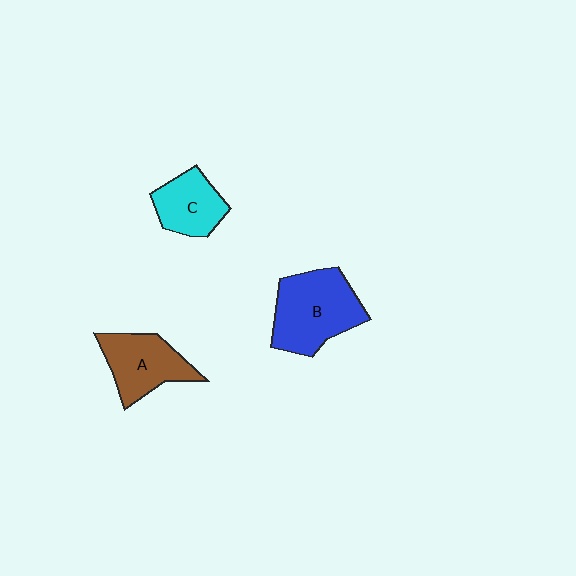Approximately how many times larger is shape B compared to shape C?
Approximately 1.6 times.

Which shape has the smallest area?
Shape C (cyan).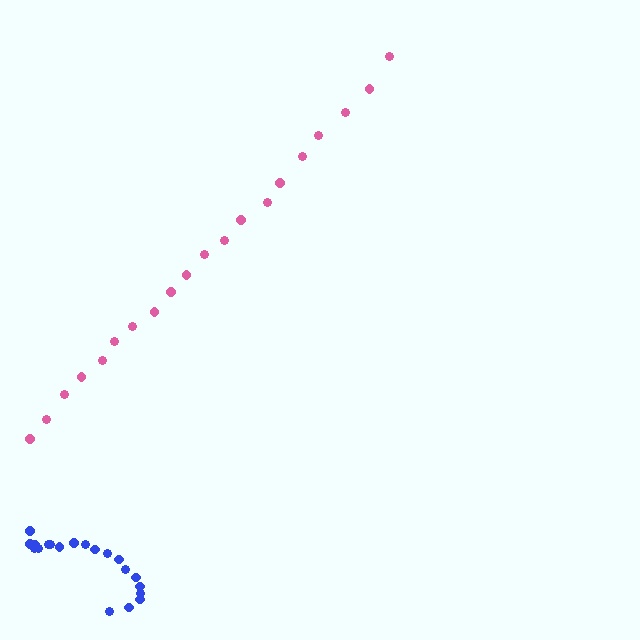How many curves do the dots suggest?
There are 2 distinct paths.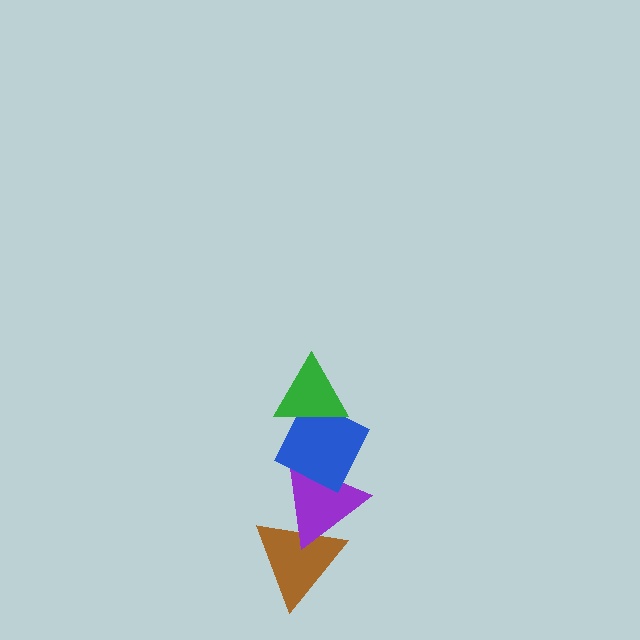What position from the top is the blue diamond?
The blue diamond is 2nd from the top.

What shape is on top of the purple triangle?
The blue diamond is on top of the purple triangle.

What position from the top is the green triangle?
The green triangle is 1st from the top.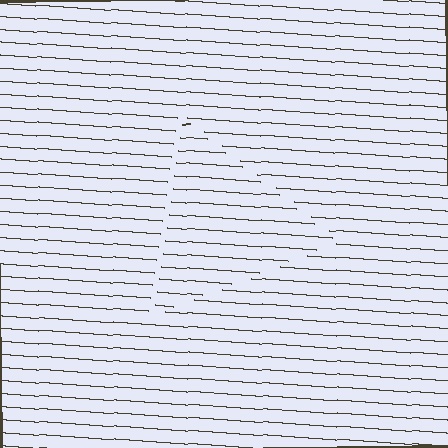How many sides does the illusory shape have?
3 sides — the line-ends trace a triangle.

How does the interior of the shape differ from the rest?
The interior of the shape contains the same grating, shifted by half a period — the contour is defined by the phase discontinuity where line-ends from the inner and outer gratings abut.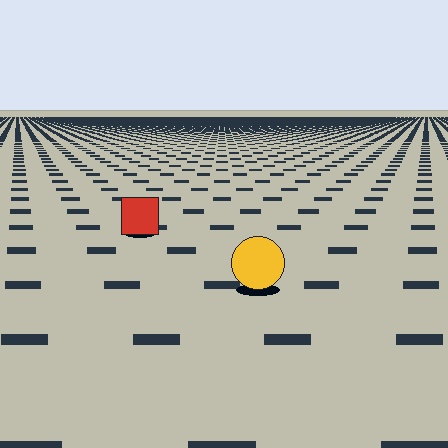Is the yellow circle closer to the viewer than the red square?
Yes. The yellow circle is closer — you can tell from the texture gradient: the ground texture is coarser near it.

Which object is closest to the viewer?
The yellow circle is closest. The texture marks near it are larger and more spread out.